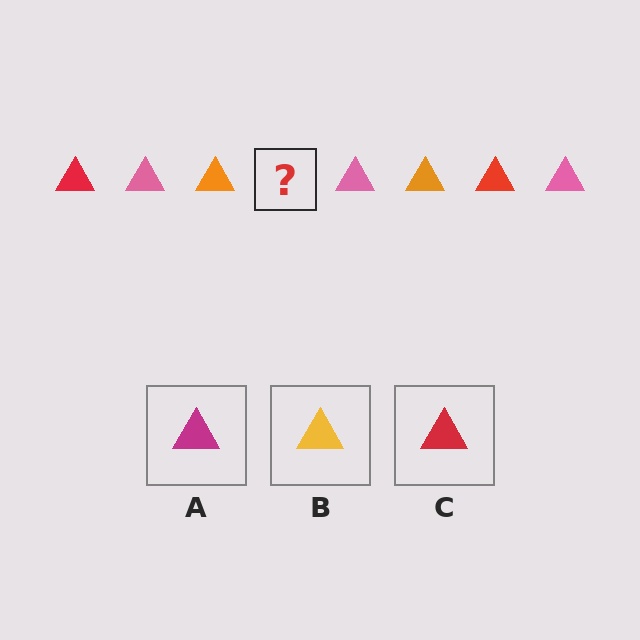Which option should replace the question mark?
Option C.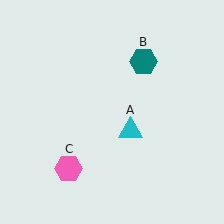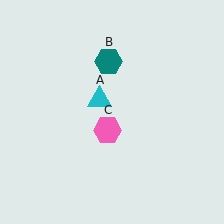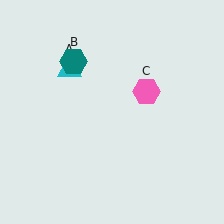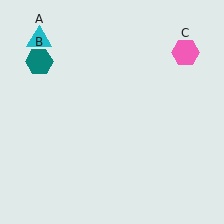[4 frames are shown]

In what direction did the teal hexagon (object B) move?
The teal hexagon (object B) moved left.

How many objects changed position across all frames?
3 objects changed position: cyan triangle (object A), teal hexagon (object B), pink hexagon (object C).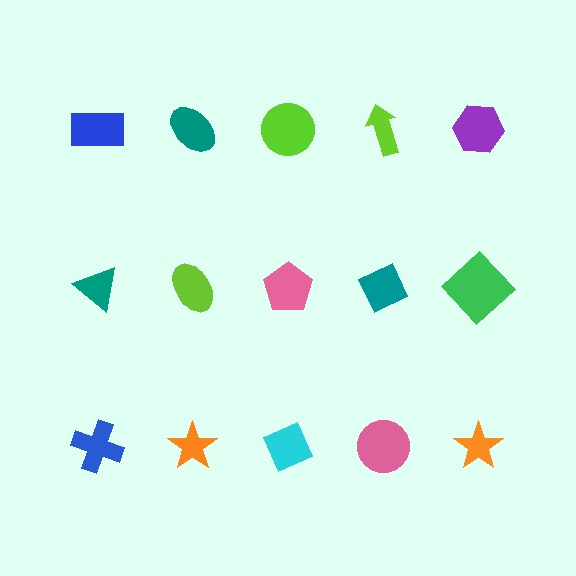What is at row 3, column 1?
A blue cross.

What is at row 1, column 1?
A blue rectangle.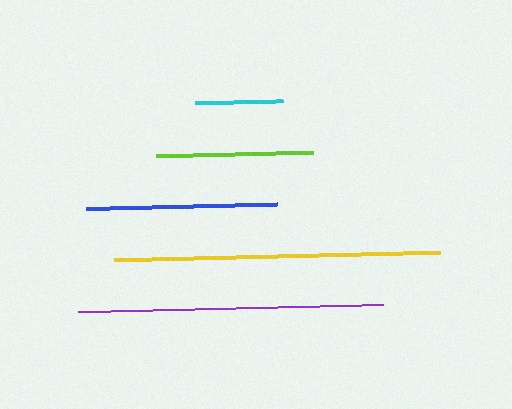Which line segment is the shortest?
The cyan line is the shortest at approximately 89 pixels.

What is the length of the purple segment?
The purple segment is approximately 306 pixels long.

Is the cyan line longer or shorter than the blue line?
The blue line is longer than the cyan line.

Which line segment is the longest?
The yellow line is the longest at approximately 326 pixels.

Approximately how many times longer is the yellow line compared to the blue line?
The yellow line is approximately 1.7 times the length of the blue line.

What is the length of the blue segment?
The blue segment is approximately 191 pixels long.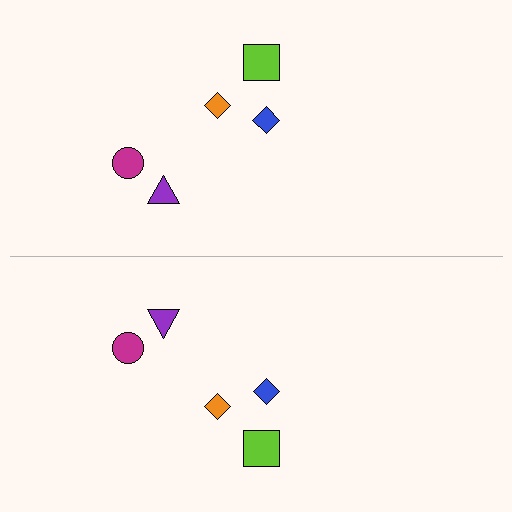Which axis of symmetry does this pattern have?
The pattern has a horizontal axis of symmetry running through the center of the image.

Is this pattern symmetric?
Yes, this pattern has bilateral (reflection) symmetry.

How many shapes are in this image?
There are 10 shapes in this image.